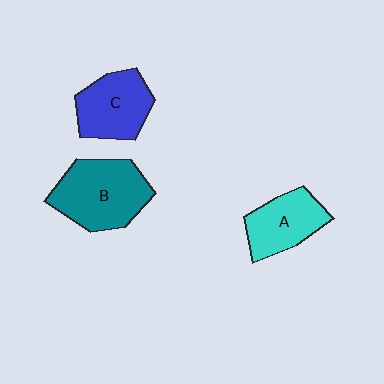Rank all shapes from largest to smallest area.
From largest to smallest: B (teal), C (blue), A (cyan).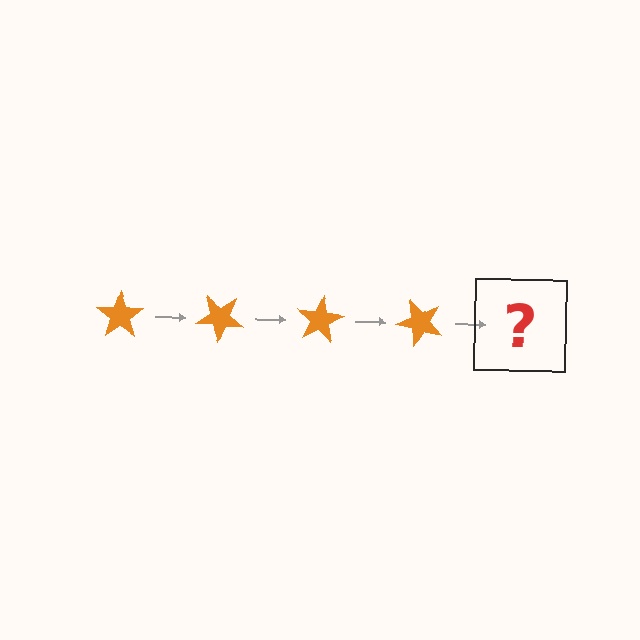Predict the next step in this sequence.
The next step is an orange star rotated 160 degrees.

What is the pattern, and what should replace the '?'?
The pattern is that the star rotates 40 degrees each step. The '?' should be an orange star rotated 160 degrees.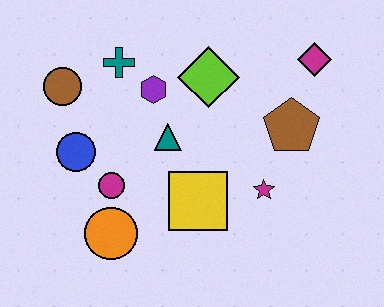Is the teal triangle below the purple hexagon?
Yes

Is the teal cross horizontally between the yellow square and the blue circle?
Yes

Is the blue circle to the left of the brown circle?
No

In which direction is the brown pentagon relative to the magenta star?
The brown pentagon is above the magenta star.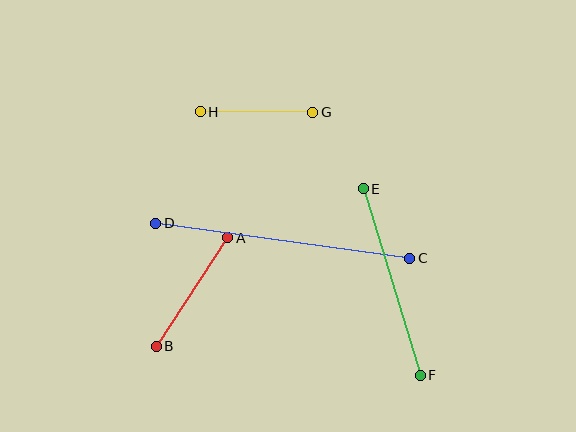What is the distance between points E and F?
The distance is approximately 195 pixels.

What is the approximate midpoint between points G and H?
The midpoint is at approximately (256, 112) pixels.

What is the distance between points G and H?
The distance is approximately 113 pixels.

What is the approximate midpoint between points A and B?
The midpoint is at approximately (192, 292) pixels.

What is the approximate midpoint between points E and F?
The midpoint is at approximately (392, 282) pixels.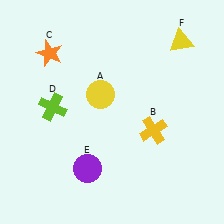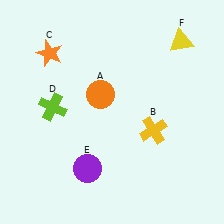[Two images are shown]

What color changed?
The circle (A) changed from yellow in Image 1 to orange in Image 2.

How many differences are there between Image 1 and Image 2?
There is 1 difference between the two images.